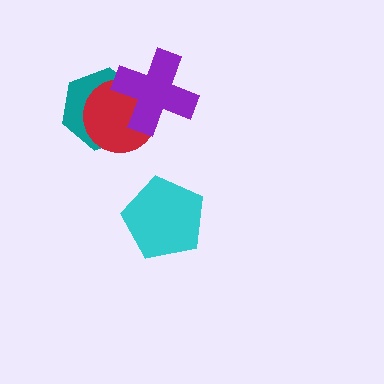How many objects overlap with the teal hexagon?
2 objects overlap with the teal hexagon.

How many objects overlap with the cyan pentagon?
0 objects overlap with the cyan pentagon.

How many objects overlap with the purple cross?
2 objects overlap with the purple cross.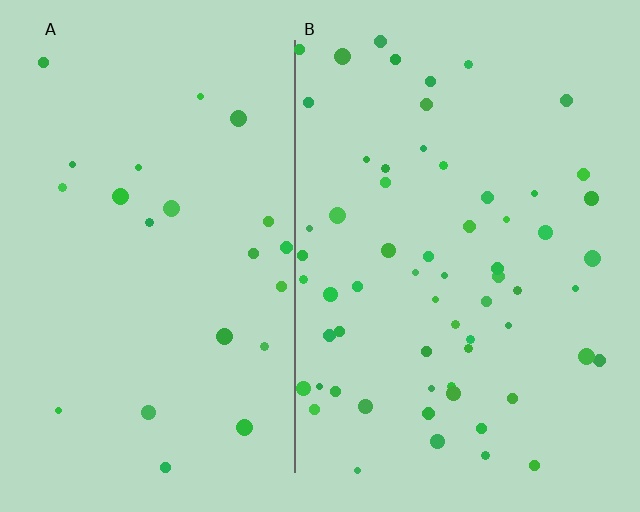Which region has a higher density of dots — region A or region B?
B (the right).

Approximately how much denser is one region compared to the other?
Approximately 2.8× — region B over region A.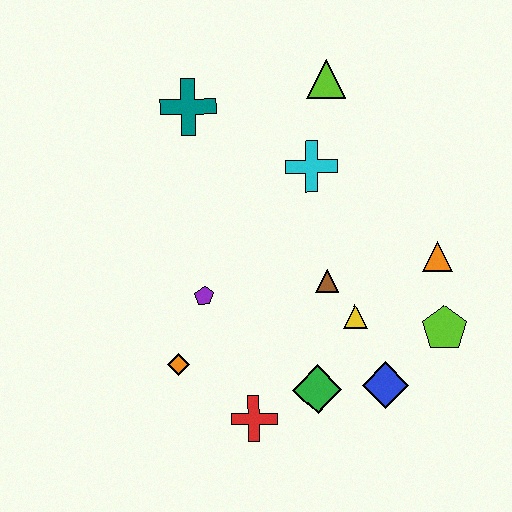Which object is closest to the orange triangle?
The lime pentagon is closest to the orange triangle.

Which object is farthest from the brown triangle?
The teal cross is farthest from the brown triangle.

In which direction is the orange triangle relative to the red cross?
The orange triangle is to the right of the red cross.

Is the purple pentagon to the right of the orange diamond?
Yes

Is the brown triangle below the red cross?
No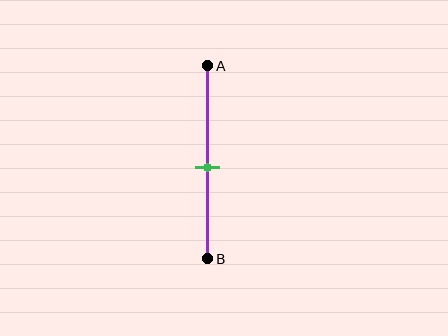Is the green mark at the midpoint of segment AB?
Yes, the mark is approximately at the midpoint.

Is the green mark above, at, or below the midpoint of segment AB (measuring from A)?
The green mark is approximately at the midpoint of segment AB.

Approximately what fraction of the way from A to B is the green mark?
The green mark is approximately 55% of the way from A to B.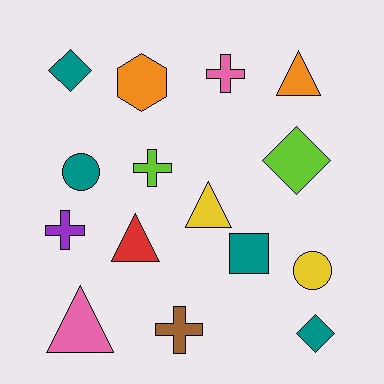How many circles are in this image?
There are 2 circles.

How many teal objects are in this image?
There are 4 teal objects.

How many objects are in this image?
There are 15 objects.